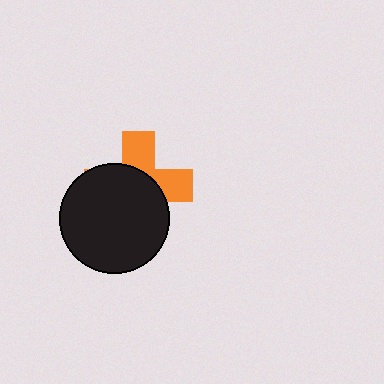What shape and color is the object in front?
The object in front is a black circle.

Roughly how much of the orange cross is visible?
A small part of it is visible (roughly 39%).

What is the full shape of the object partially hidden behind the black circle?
The partially hidden object is an orange cross.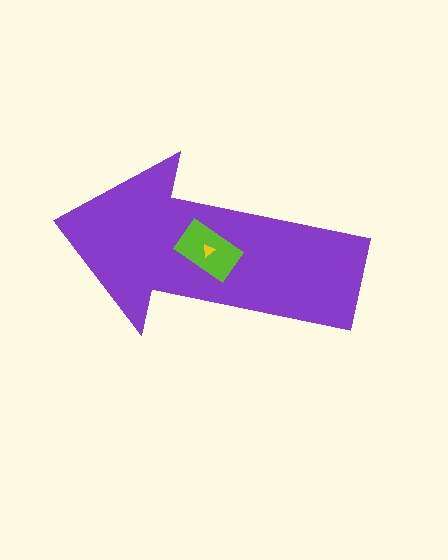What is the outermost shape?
The purple arrow.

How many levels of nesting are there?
3.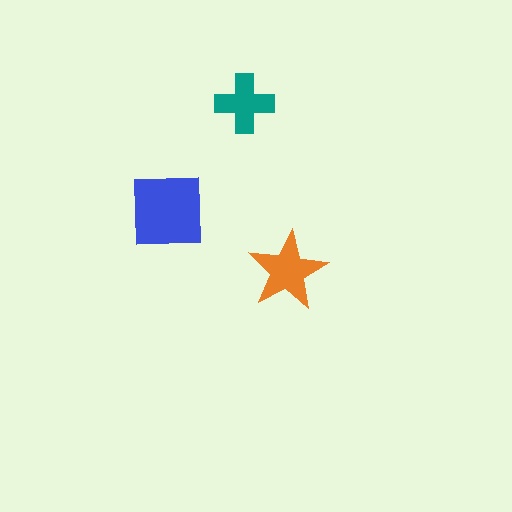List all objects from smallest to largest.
The teal cross, the orange star, the blue square.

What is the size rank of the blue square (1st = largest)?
1st.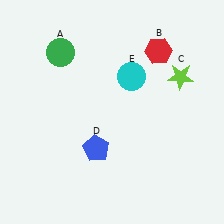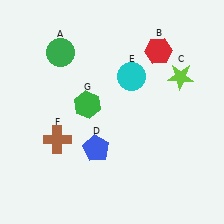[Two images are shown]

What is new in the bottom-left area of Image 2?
A brown cross (F) was added in the bottom-left area of Image 2.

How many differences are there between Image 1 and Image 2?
There are 2 differences between the two images.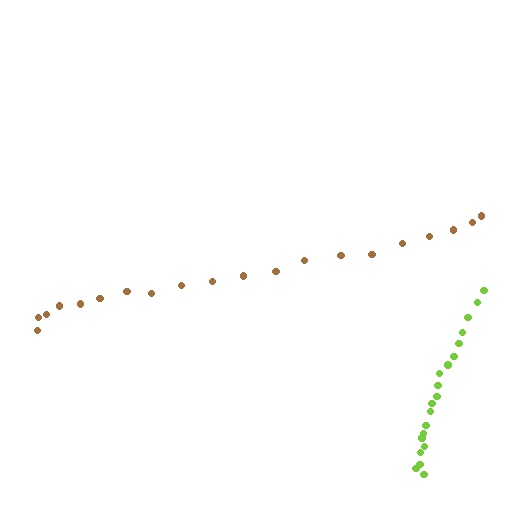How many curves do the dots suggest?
There are 2 distinct paths.